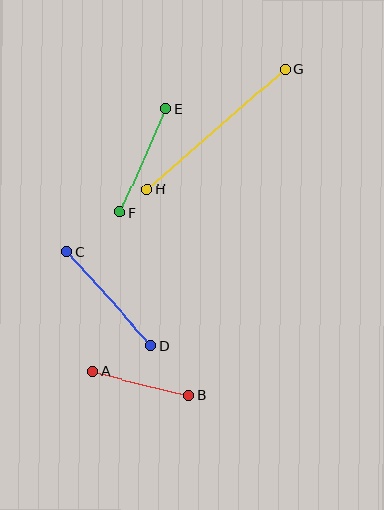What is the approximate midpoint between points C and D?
The midpoint is at approximately (109, 298) pixels.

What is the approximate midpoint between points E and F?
The midpoint is at approximately (143, 161) pixels.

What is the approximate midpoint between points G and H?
The midpoint is at approximately (216, 129) pixels.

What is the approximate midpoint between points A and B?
The midpoint is at approximately (141, 383) pixels.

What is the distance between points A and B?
The distance is approximately 99 pixels.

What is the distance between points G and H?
The distance is approximately 184 pixels.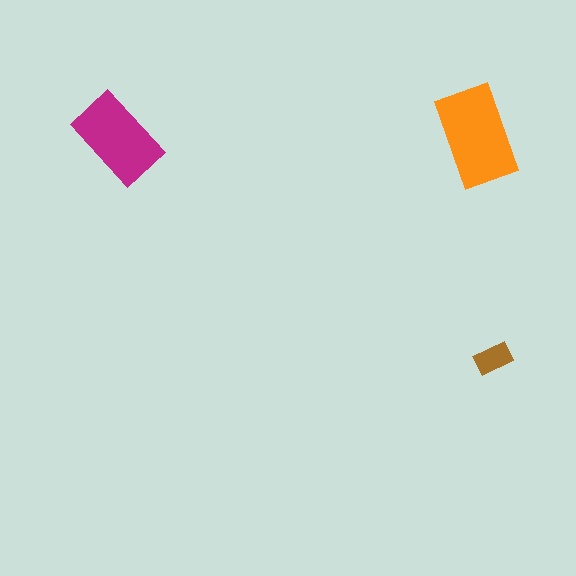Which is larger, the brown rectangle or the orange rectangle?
The orange one.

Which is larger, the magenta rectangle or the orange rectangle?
The orange one.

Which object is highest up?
The orange rectangle is topmost.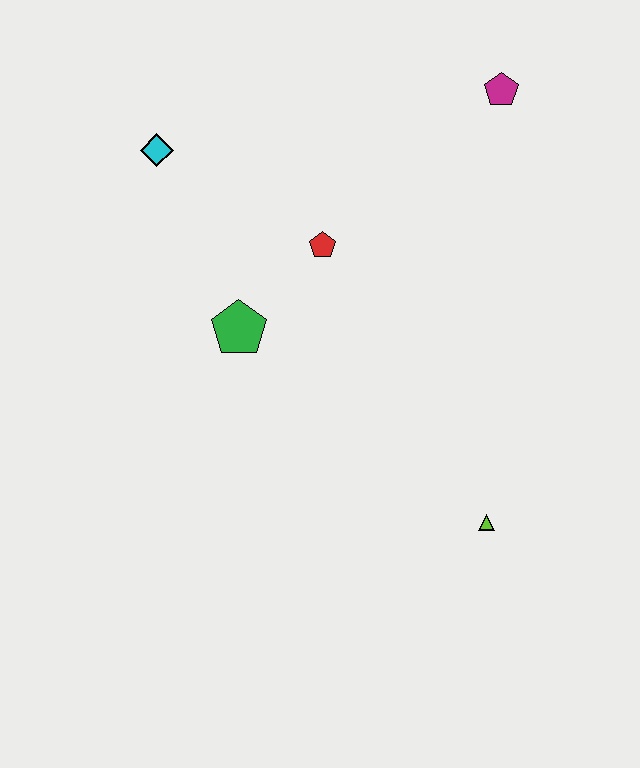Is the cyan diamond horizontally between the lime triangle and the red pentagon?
No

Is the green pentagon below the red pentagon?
Yes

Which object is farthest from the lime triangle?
The cyan diamond is farthest from the lime triangle.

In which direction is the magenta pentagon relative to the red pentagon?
The magenta pentagon is to the right of the red pentagon.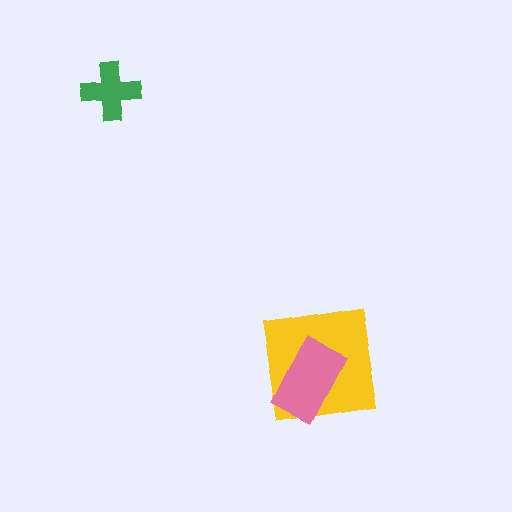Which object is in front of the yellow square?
The pink rectangle is in front of the yellow square.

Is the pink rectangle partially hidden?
No, no other shape covers it.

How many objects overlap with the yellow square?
1 object overlaps with the yellow square.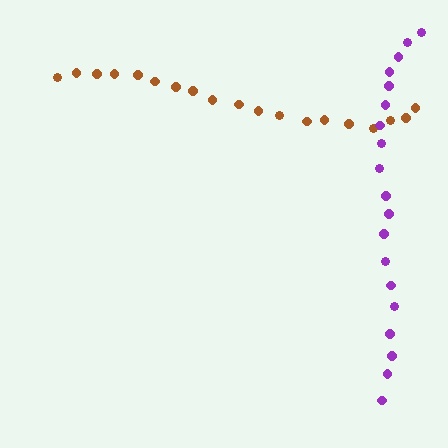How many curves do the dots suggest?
There are 2 distinct paths.